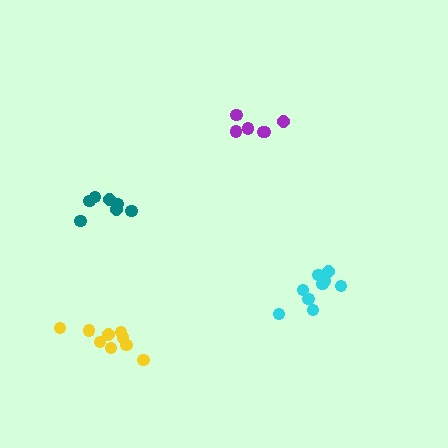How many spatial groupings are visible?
There are 4 spatial groupings.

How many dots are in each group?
Group 1: 7 dots, Group 2: 6 dots, Group 3: 9 dots, Group 4: 9 dots (31 total).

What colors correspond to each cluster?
The clusters are colored: teal, purple, yellow, cyan.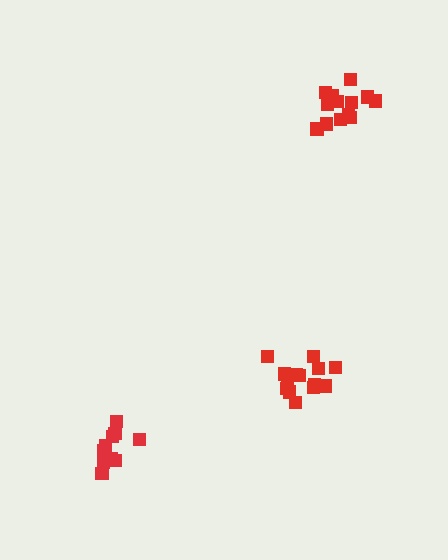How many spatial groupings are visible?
There are 3 spatial groupings.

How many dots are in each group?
Group 1: 16 dots, Group 2: 13 dots, Group 3: 11 dots (40 total).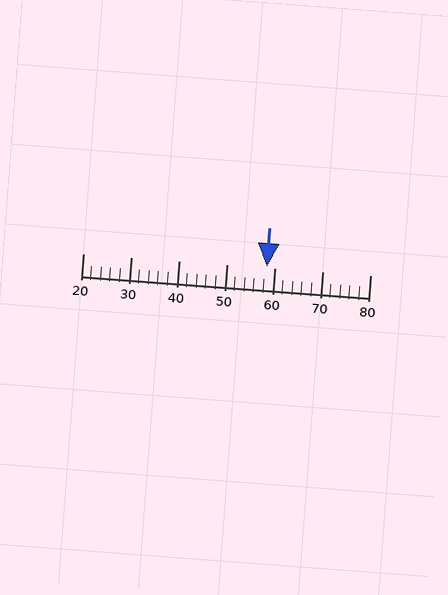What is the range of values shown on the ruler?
The ruler shows values from 20 to 80.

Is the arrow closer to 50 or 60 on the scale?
The arrow is closer to 60.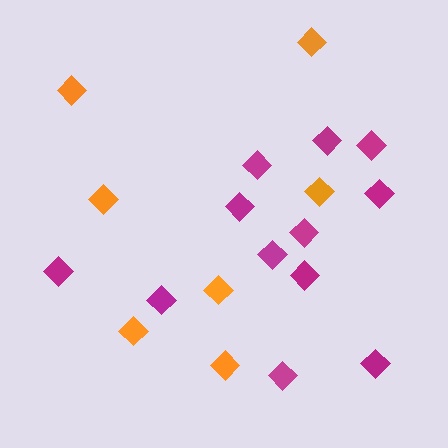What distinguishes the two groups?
There are 2 groups: one group of orange diamonds (7) and one group of magenta diamonds (12).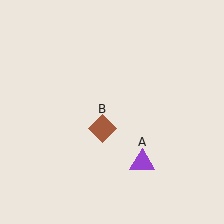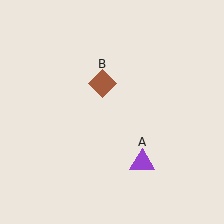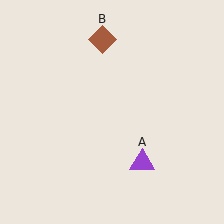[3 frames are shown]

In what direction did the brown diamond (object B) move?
The brown diamond (object B) moved up.